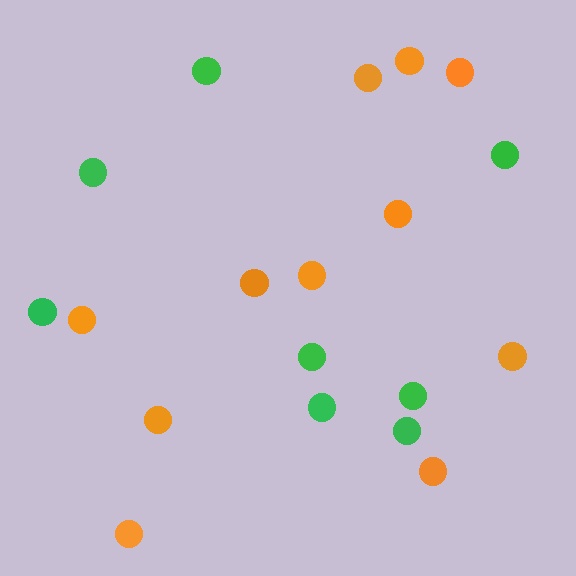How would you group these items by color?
There are 2 groups: one group of green circles (8) and one group of orange circles (11).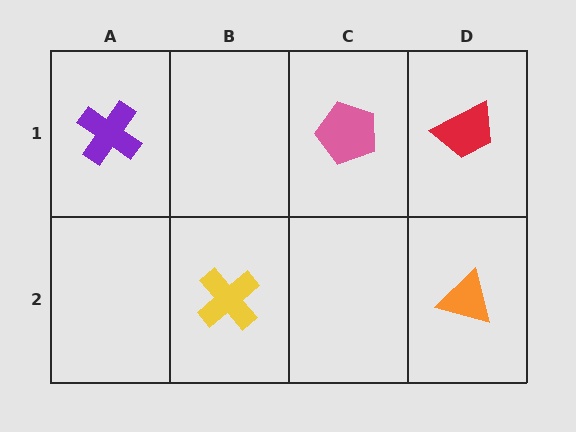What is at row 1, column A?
A purple cross.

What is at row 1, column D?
A red trapezoid.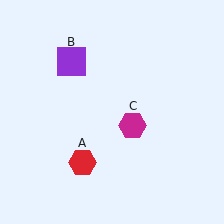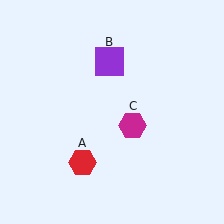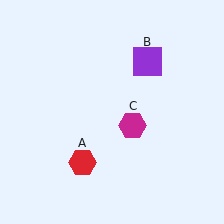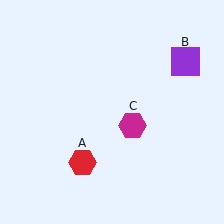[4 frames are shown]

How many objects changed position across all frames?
1 object changed position: purple square (object B).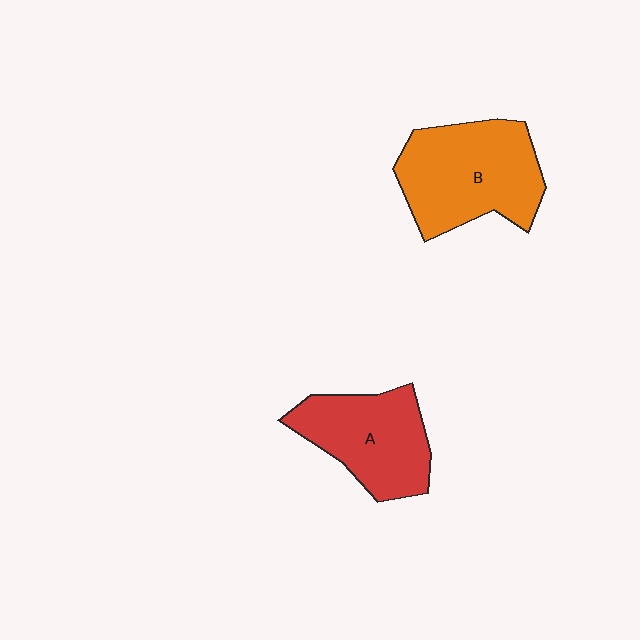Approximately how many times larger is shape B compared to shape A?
Approximately 1.2 times.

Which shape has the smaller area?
Shape A (red).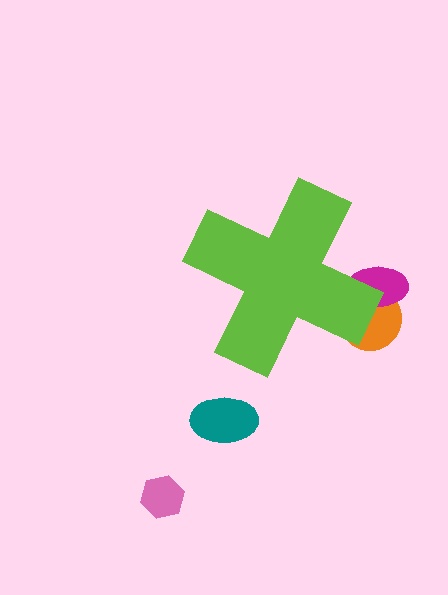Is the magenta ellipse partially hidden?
Yes, the magenta ellipse is partially hidden behind the lime cross.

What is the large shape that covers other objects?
A lime cross.